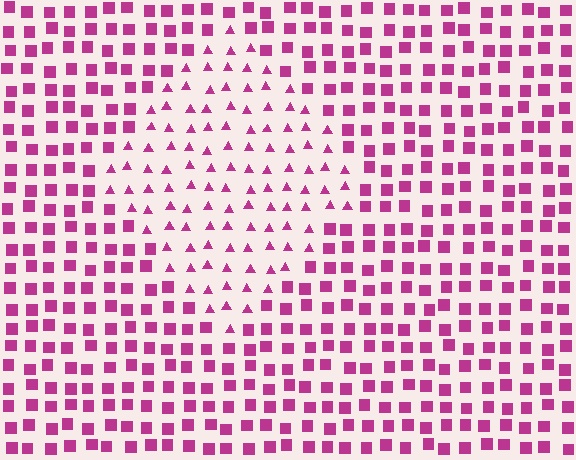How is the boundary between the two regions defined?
The boundary is defined by a change in element shape: triangles inside vs. squares outside. All elements share the same color and spacing.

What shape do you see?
I see a diamond.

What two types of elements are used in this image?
The image uses triangles inside the diamond region and squares outside it.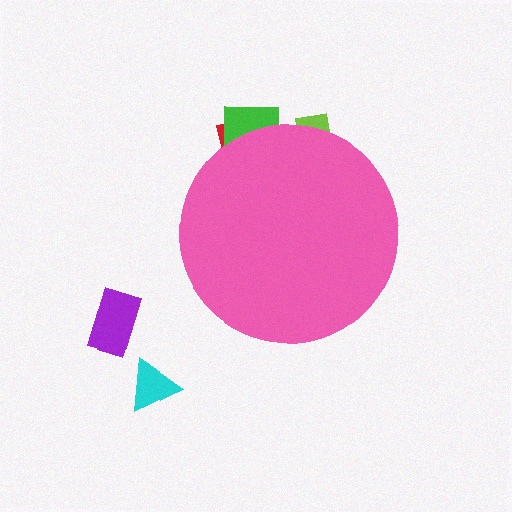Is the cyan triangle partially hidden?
No, the cyan triangle is fully visible.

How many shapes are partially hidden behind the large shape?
3 shapes are partially hidden.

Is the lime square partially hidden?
Yes, the lime square is partially hidden behind the pink circle.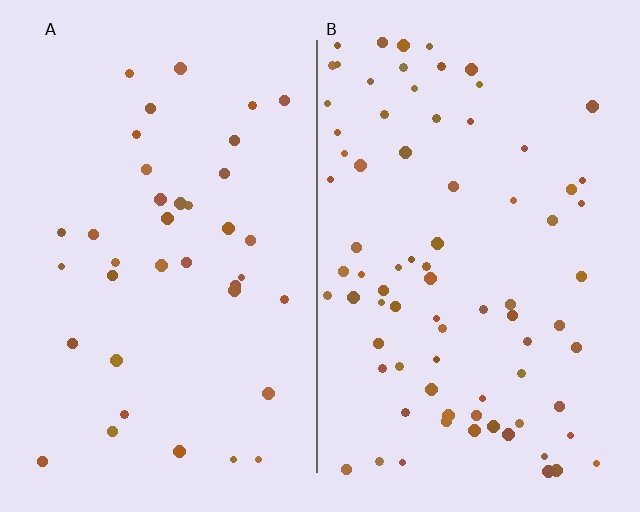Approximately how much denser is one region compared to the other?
Approximately 2.1× — region B over region A.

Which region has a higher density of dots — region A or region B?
B (the right).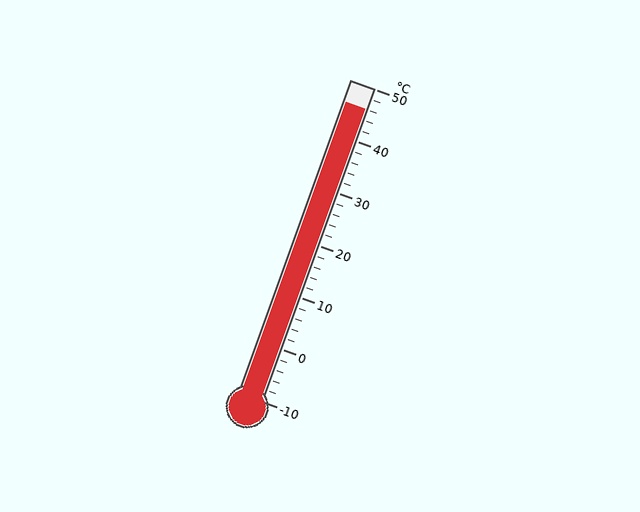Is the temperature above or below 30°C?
The temperature is above 30°C.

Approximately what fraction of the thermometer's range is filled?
The thermometer is filled to approximately 95% of its range.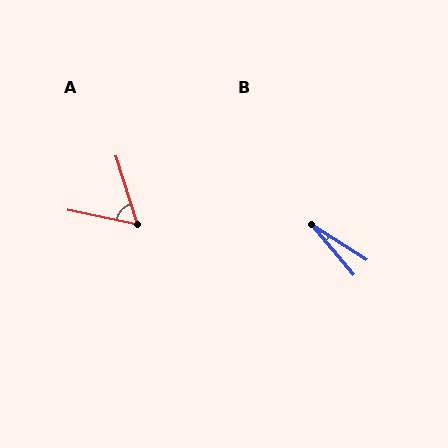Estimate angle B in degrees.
Approximately 17 degrees.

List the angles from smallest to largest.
B (17°), A (60°).